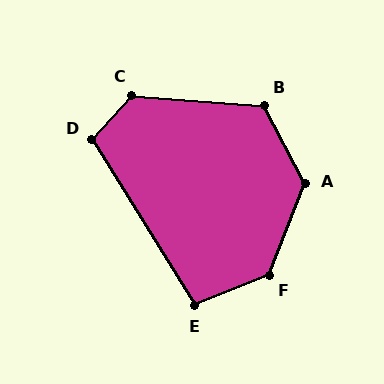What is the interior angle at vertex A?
Approximately 131 degrees (obtuse).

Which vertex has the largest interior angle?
F, at approximately 133 degrees.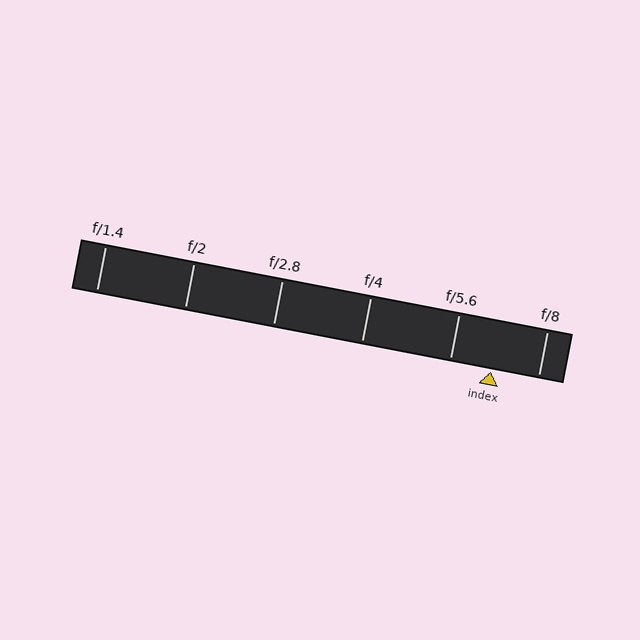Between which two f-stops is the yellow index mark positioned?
The index mark is between f/5.6 and f/8.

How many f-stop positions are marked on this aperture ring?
There are 6 f-stop positions marked.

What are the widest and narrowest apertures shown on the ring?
The widest aperture shown is f/1.4 and the narrowest is f/8.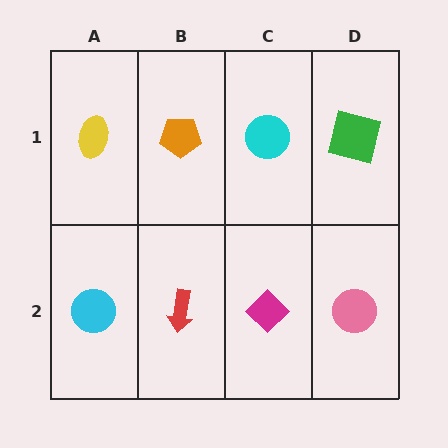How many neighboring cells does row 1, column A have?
2.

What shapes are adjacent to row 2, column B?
An orange pentagon (row 1, column B), a cyan circle (row 2, column A), a magenta diamond (row 2, column C).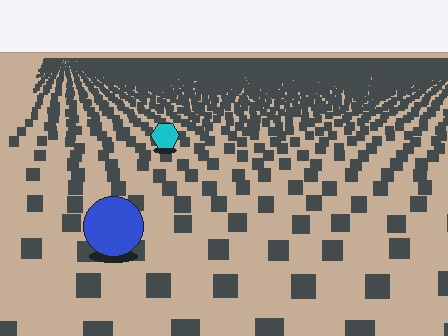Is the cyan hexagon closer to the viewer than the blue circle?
No. The blue circle is closer — you can tell from the texture gradient: the ground texture is coarser near it.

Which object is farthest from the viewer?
The cyan hexagon is farthest from the viewer. It appears smaller and the ground texture around it is denser.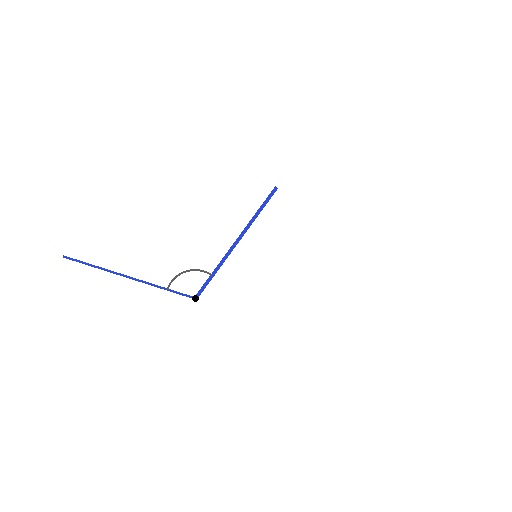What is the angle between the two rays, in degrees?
Approximately 109 degrees.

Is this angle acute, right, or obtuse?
It is obtuse.